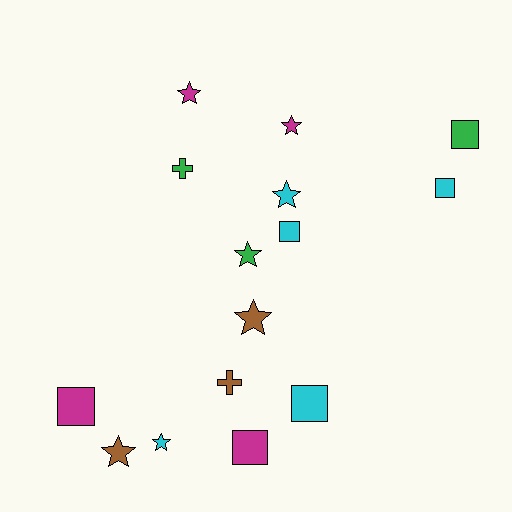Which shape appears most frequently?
Star, with 7 objects.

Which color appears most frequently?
Cyan, with 5 objects.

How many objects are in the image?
There are 15 objects.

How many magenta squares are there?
There are 2 magenta squares.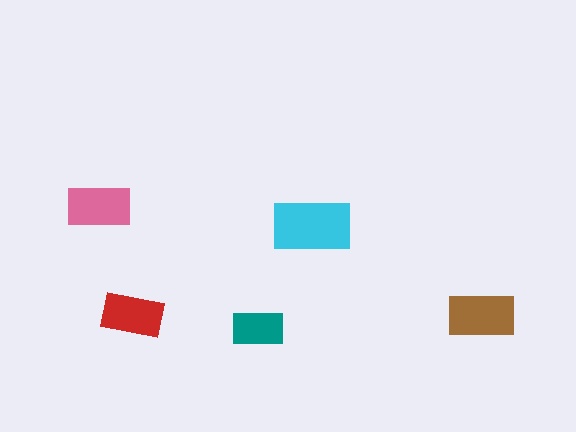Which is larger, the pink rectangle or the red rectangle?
The pink one.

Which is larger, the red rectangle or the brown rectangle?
The brown one.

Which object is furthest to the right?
The brown rectangle is rightmost.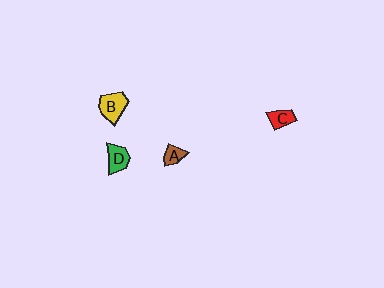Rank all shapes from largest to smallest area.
From largest to smallest: B (yellow), D (green), C (red), A (brown).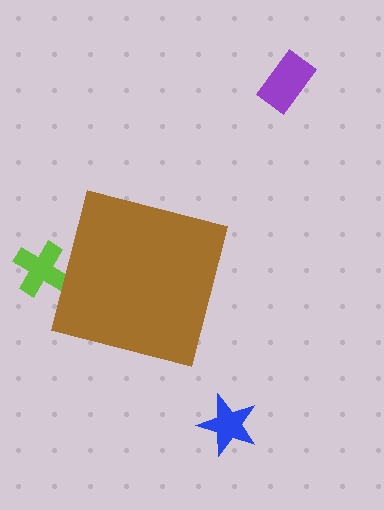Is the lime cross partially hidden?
Yes, the lime cross is partially hidden behind the brown square.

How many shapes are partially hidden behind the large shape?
1 shape is partially hidden.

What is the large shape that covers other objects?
A brown square.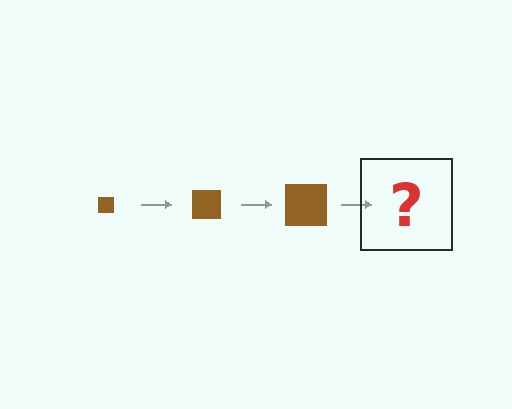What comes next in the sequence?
The next element should be a brown square, larger than the previous one.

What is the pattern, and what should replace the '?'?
The pattern is that the square gets progressively larger each step. The '?' should be a brown square, larger than the previous one.